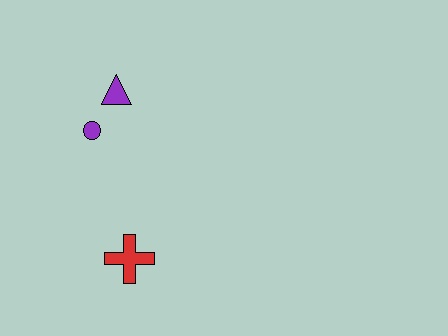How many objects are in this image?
There are 3 objects.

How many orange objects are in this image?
There are no orange objects.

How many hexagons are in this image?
There are no hexagons.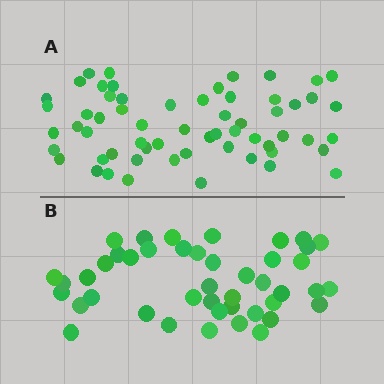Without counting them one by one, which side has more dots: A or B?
Region A (the top region) has more dots.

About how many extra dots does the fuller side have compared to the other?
Region A has approximately 15 more dots than region B.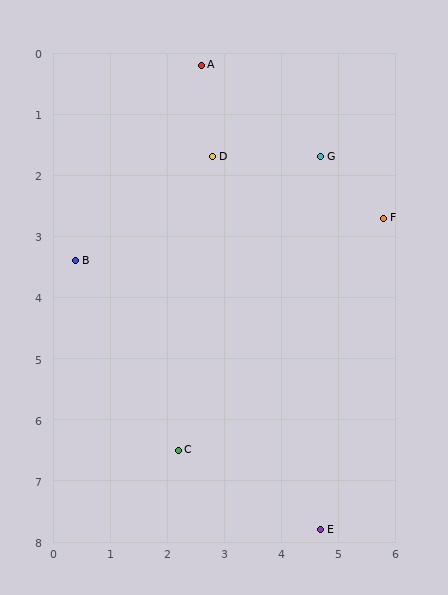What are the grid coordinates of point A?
Point A is at approximately (2.6, 0.2).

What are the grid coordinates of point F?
Point F is at approximately (5.8, 2.7).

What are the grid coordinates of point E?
Point E is at approximately (4.7, 7.8).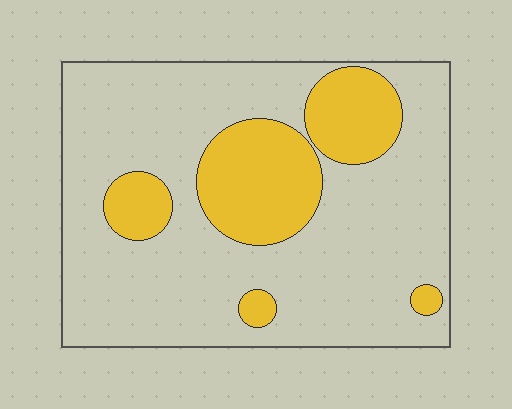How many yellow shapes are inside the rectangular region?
5.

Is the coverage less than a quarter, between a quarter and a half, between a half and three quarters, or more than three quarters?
Less than a quarter.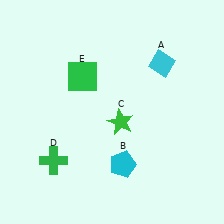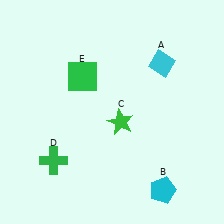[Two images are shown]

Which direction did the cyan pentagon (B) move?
The cyan pentagon (B) moved right.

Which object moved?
The cyan pentagon (B) moved right.